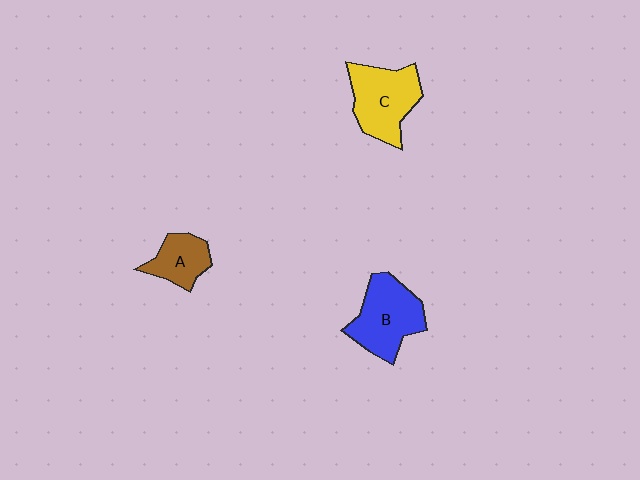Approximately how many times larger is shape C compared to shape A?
Approximately 1.7 times.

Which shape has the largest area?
Shape B (blue).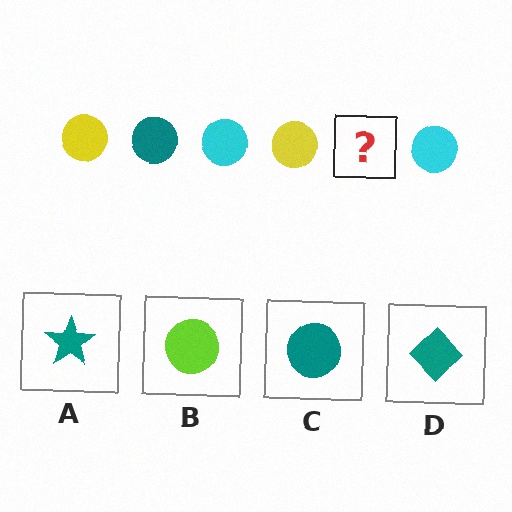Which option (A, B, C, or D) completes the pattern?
C.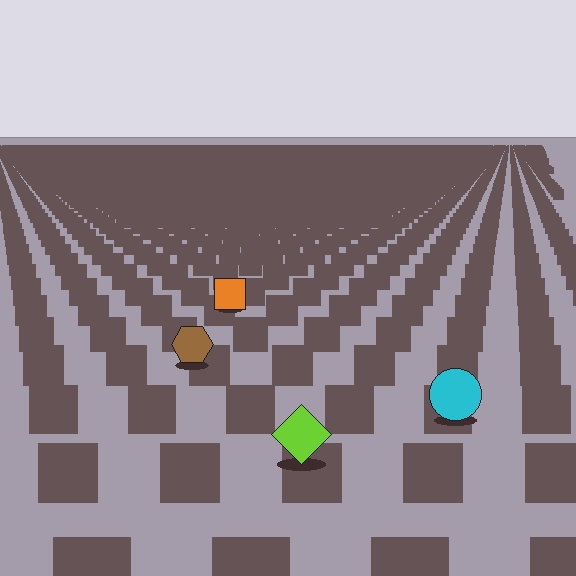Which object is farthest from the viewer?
The orange square is farthest from the viewer. It appears smaller and the ground texture around it is denser.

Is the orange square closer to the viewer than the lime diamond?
No. The lime diamond is closer — you can tell from the texture gradient: the ground texture is coarser near it.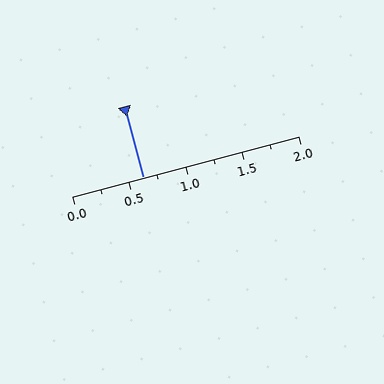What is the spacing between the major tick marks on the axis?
The major ticks are spaced 0.5 apart.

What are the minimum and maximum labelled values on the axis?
The axis runs from 0.0 to 2.0.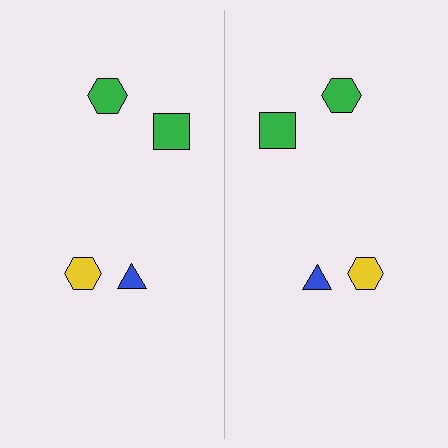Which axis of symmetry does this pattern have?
The pattern has a vertical axis of symmetry running through the center of the image.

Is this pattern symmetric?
Yes, this pattern has bilateral (reflection) symmetry.